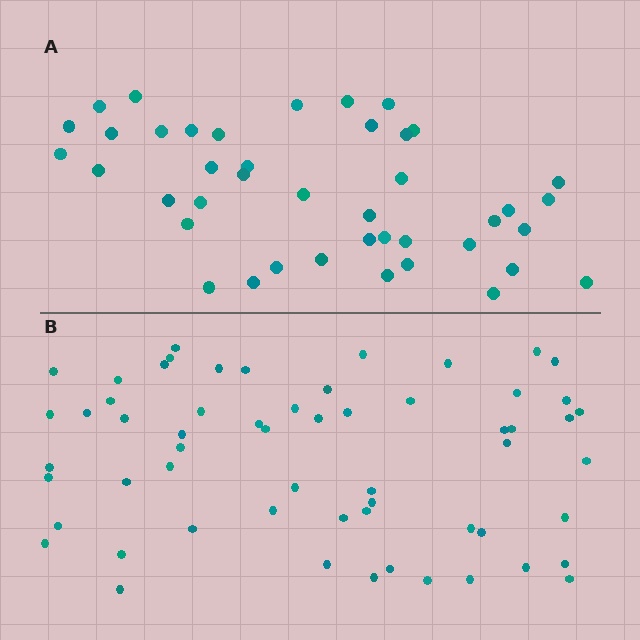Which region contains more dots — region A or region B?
Region B (the bottom region) has more dots.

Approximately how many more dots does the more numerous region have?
Region B has approximately 15 more dots than region A.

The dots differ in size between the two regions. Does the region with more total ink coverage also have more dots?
No. Region A has more total ink coverage because its dots are larger, but region B actually contains more individual dots. Total area can be misleading — the number of items is what matters here.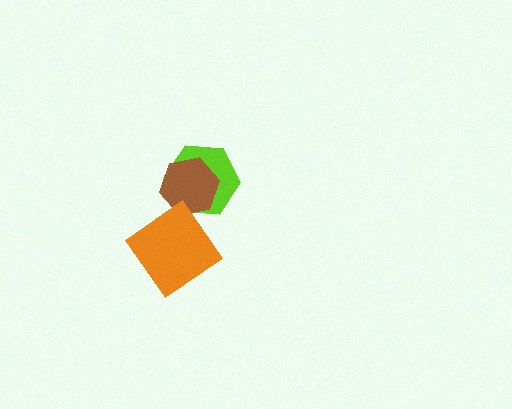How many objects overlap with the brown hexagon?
1 object overlaps with the brown hexagon.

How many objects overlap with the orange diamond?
0 objects overlap with the orange diamond.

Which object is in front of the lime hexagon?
The brown hexagon is in front of the lime hexagon.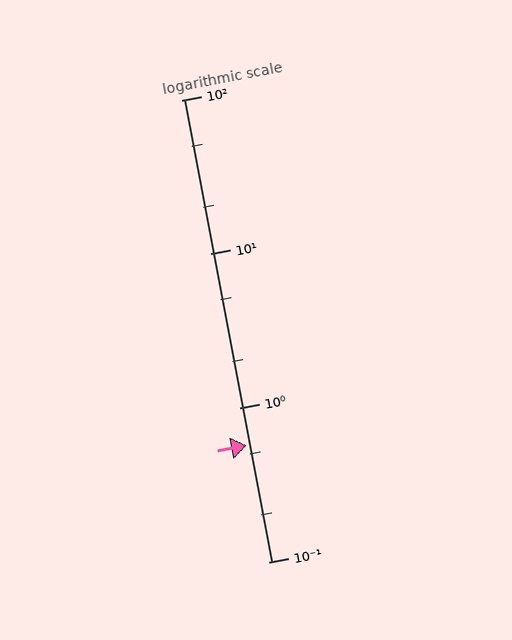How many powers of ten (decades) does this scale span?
The scale spans 3 decades, from 0.1 to 100.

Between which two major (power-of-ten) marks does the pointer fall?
The pointer is between 0.1 and 1.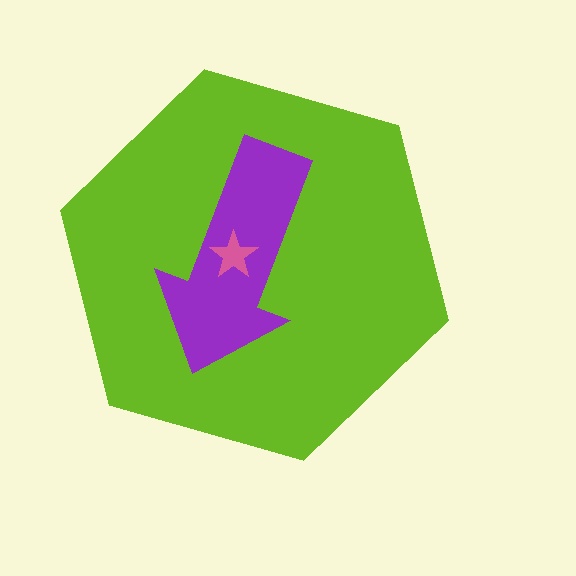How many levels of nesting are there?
3.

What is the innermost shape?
The pink star.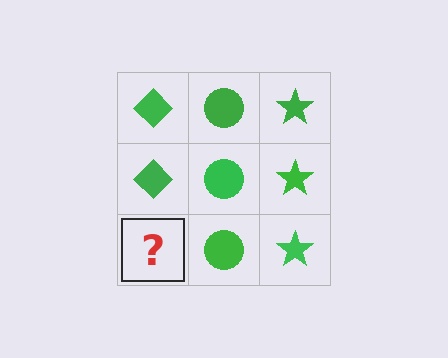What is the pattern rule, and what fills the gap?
The rule is that each column has a consistent shape. The gap should be filled with a green diamond.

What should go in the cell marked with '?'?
The missing cell should contain a green diamond.